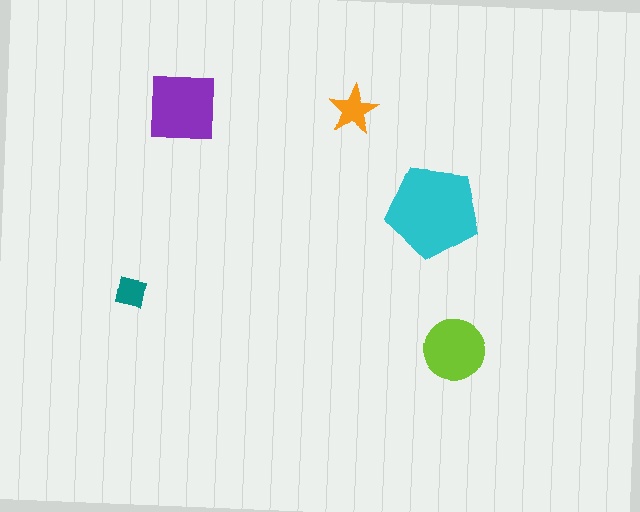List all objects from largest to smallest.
The cyan pentagon, the purple square, the lime circle, the orange star, the teal square.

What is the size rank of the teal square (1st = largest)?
5th.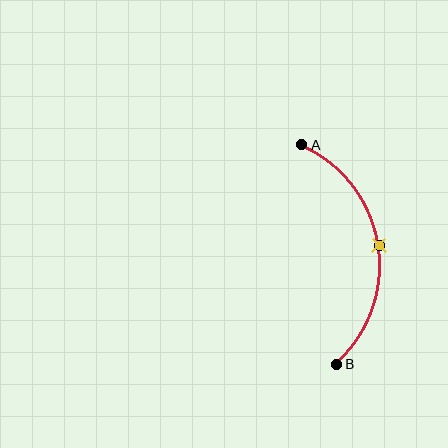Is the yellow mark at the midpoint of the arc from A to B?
Yes. The yellow mark lies on the arc at equal arc-length from both A and B — it is the arc midpoint.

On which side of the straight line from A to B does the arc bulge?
The arc bulges to the right of the straight line connecting A and B.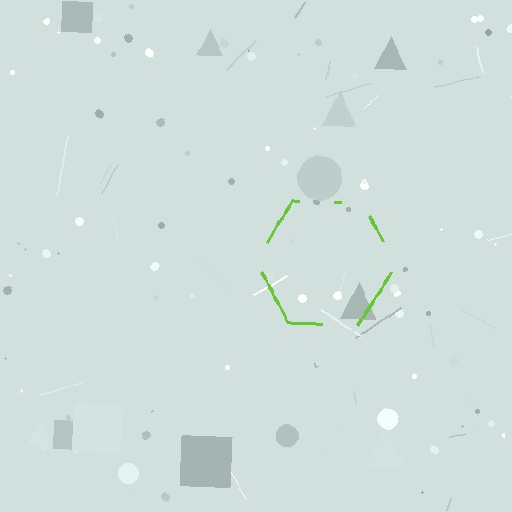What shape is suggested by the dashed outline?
The dashed outline suggests a hexagon.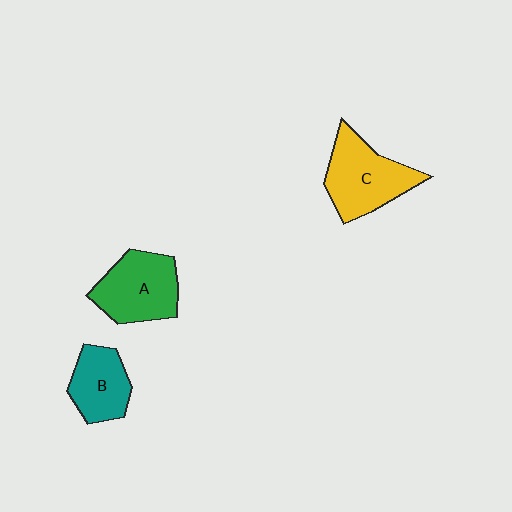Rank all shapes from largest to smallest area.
From largest to smallest: C (yellow), A (green), B (teal).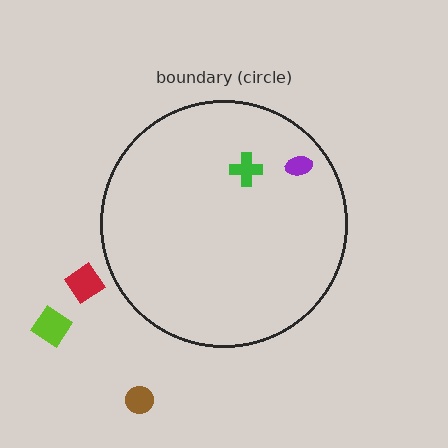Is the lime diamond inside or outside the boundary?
Outside.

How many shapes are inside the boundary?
2 inside, 3 outside.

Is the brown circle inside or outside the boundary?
Outside.